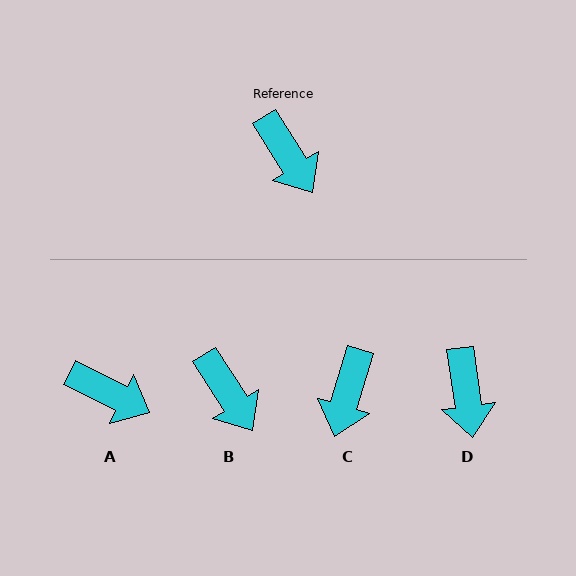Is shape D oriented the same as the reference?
No, it is off by about 24 degrees.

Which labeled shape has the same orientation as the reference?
B.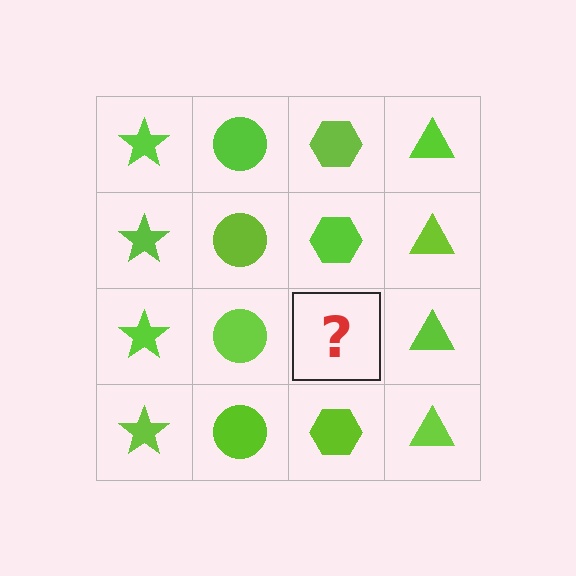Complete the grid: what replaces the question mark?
The question mark should be replaced with a lime hexagon.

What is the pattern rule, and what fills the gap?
The rule is that each column has a consistent shape. The gap should be filled with a lime hexagon.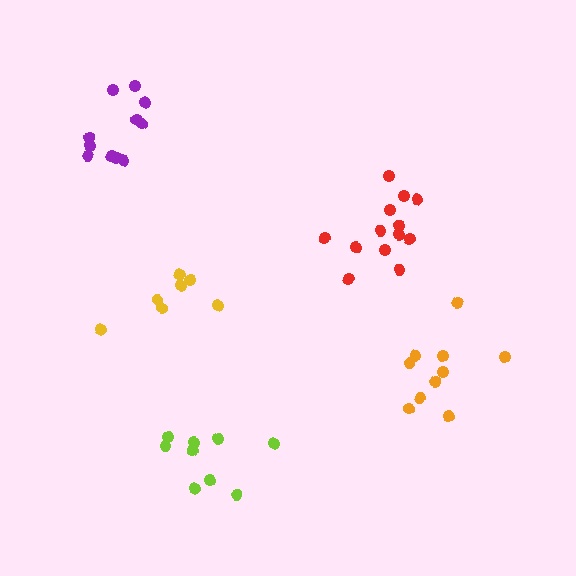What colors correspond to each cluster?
The clusters are colored: red, lime, yellow, orange, purple.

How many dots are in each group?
Group 1: 13 dots, Group 2: 9 dots, Group 3: 7 dots, Group 4: 10 dots, Group 5: 11 dots (50 total).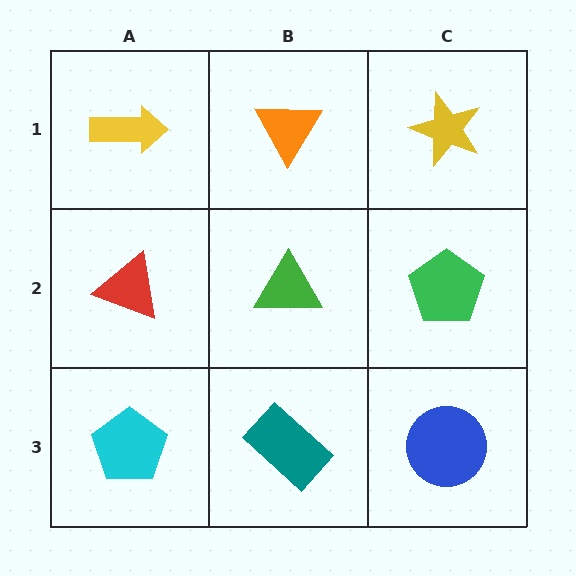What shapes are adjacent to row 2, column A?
A yellow arrow (row 1, column A), a cyan pentagon (row 3, column A), a green triangle (row 2, column B).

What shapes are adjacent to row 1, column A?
A red triangle (row 2, column A), an orange triangle (row 1, column B).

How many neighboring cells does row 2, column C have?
3.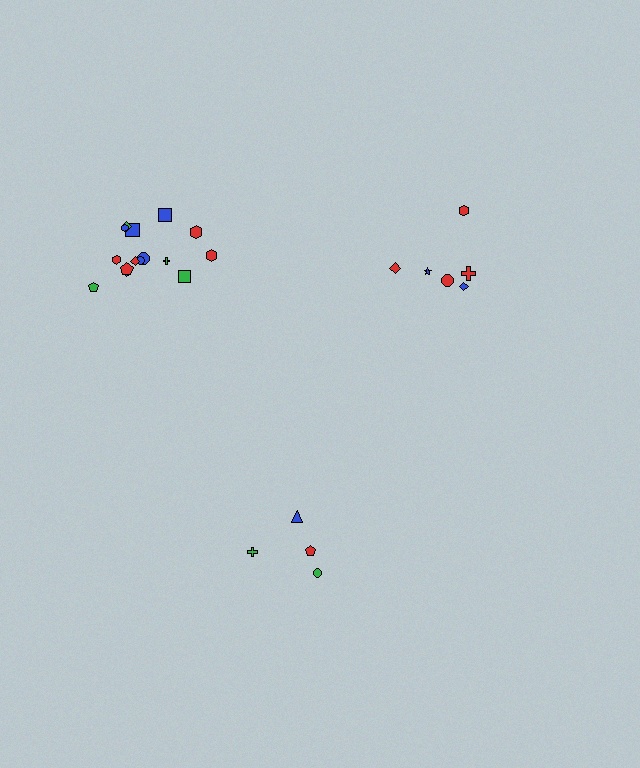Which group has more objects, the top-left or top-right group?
The top-left group.